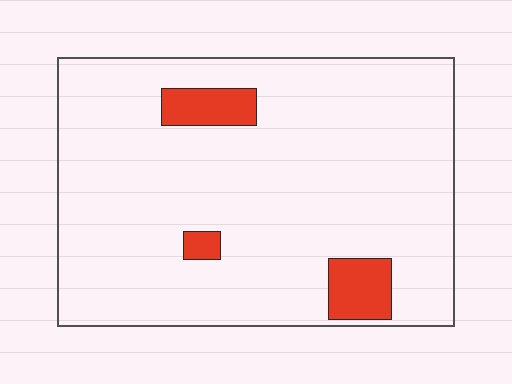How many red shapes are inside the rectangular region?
3.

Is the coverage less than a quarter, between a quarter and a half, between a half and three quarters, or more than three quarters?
Less than a quarter.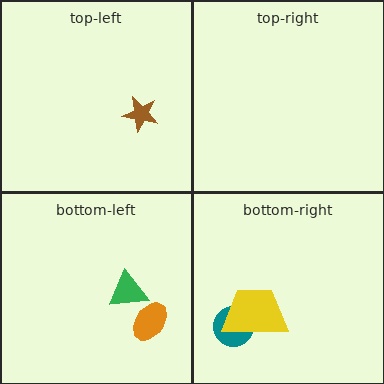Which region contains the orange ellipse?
The bottom-left region.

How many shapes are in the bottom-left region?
2.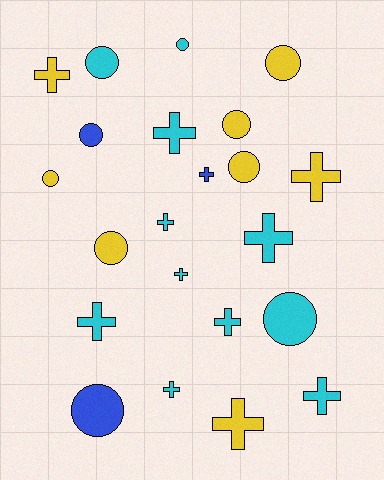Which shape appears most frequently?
Cross, with 12 objects.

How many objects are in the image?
There are 22 objects.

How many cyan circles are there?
There are 3 cyan circles.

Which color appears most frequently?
Cyan, with 11 objects.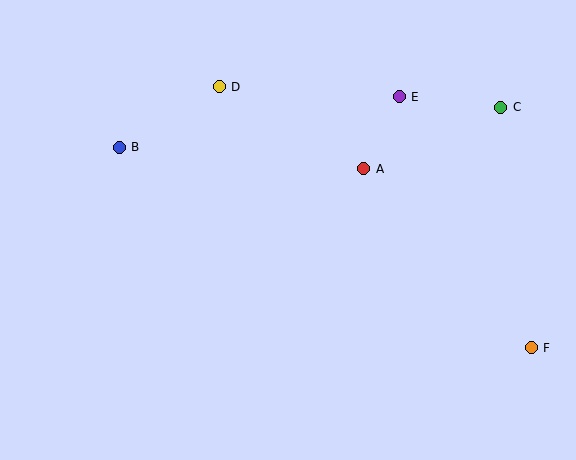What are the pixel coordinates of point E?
Point E is at (399, 97).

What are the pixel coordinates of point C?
Point C is at (501, 107).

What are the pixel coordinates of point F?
Point F is at (531, 348).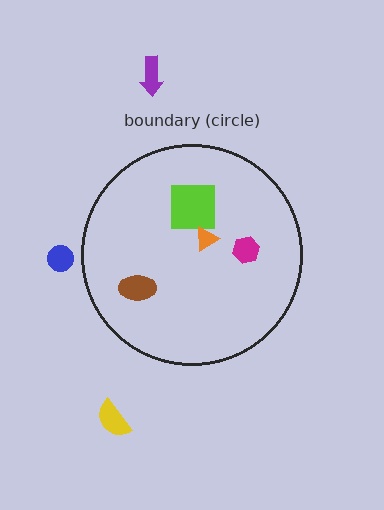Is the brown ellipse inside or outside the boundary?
Inside.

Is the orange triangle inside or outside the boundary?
Inside.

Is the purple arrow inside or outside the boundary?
Outside.